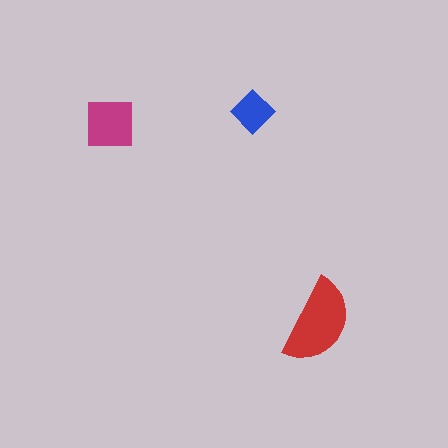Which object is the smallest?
The blue diamond.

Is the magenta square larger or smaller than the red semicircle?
Smaller.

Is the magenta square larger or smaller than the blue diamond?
Larger.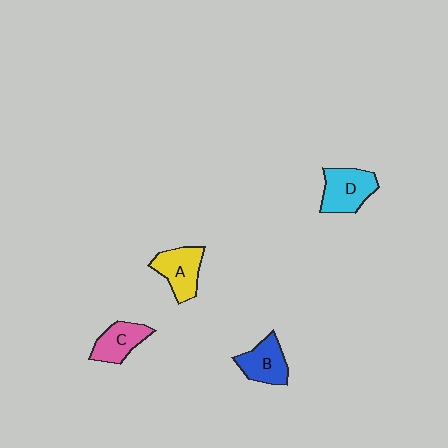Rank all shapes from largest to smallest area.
From largest to smallest: D (cyan), A (yellow), B (blue), C (pink).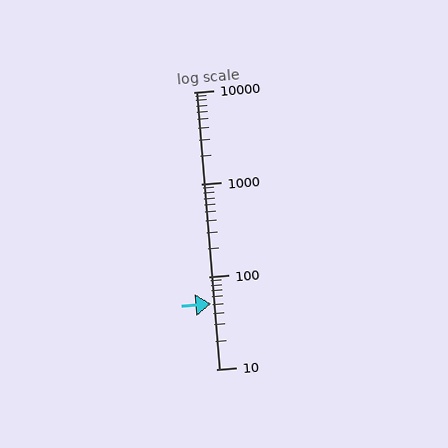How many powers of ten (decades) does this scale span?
The scale spans 3 decades, from 10 to 10000.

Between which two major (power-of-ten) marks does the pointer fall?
The pointer is between 10 and 100.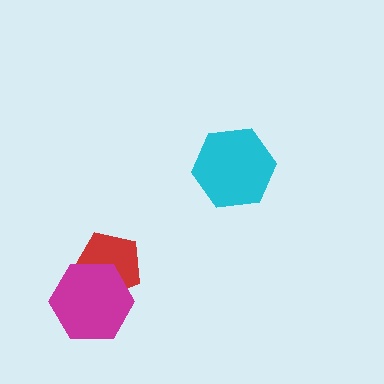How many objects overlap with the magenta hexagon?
1 object overlaps with the magenta hexagon.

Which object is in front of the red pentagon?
The magenta hexagon is in front of the red pentagon.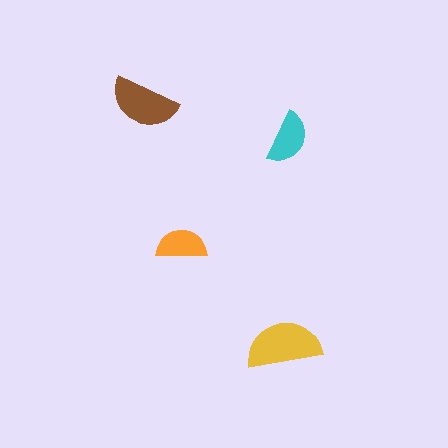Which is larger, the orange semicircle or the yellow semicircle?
The yellow one.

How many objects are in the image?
There are 4 objects in the image.